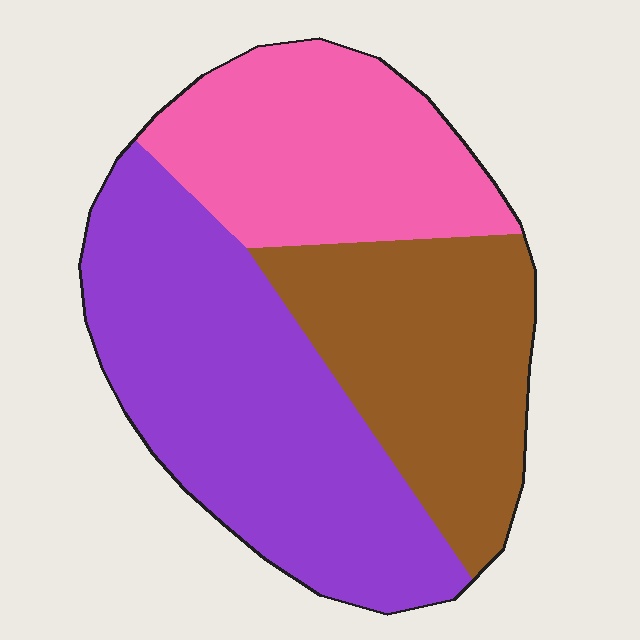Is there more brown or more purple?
Purple.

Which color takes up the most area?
Purple, at roughly 45%.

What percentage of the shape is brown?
Brown covers about 30% of the shape.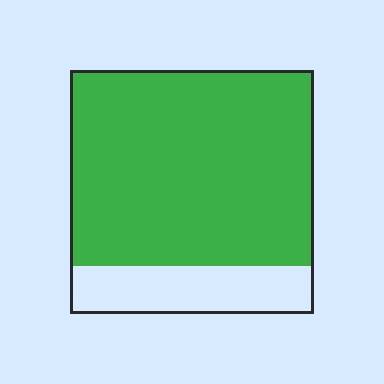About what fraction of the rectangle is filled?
About four fifths (4/5).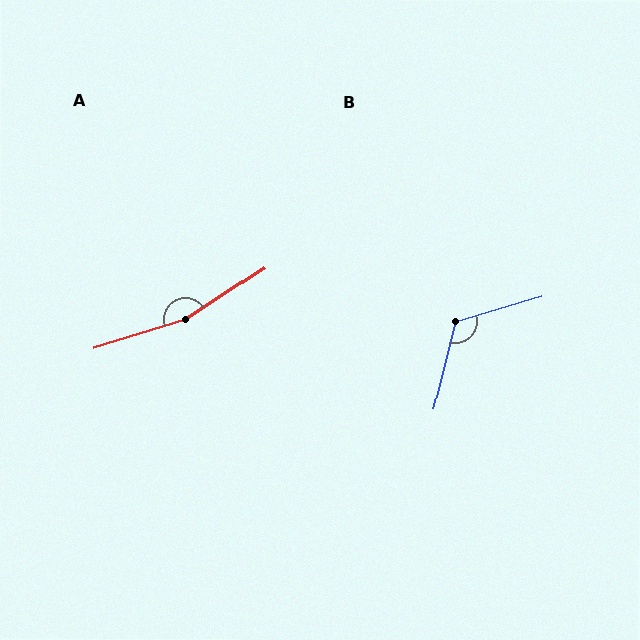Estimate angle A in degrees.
Approximately 164 degrees.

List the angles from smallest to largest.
B (120°), A (164°).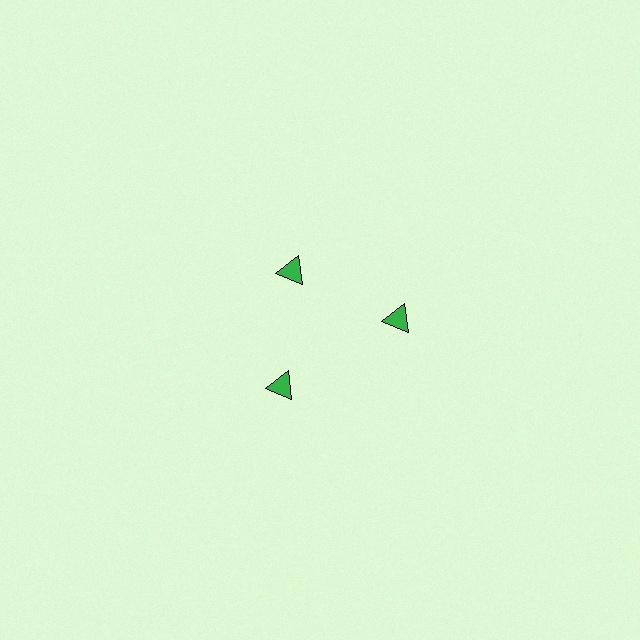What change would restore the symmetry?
The symmetry would be restored by moving it outward, back onto the ring so that all 3 triangles sit at equal angles and equal distance from the center.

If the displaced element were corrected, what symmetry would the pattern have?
It would have 3-fold rotational symmetry — the pattern would map onto itself every 120 degrees.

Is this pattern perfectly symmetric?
No. The 3 green triangles are arranged in a ring, but one element near the 11 o'clock position is pulled inward toward the center, breaking the 3-fold rotational symmetry.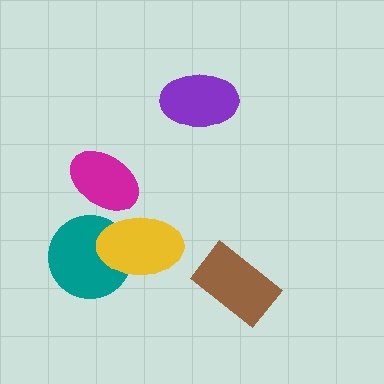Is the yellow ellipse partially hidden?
No, no other shape covers it.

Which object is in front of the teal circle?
The yellow ellipse is in front of the teal circle.